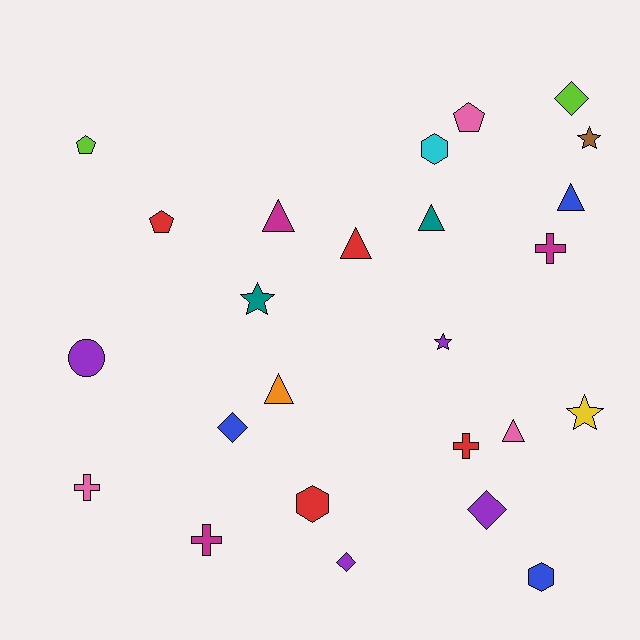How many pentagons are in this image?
There are 3 pentagons.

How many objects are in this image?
There are 25 objects.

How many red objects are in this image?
There are 4 red objects.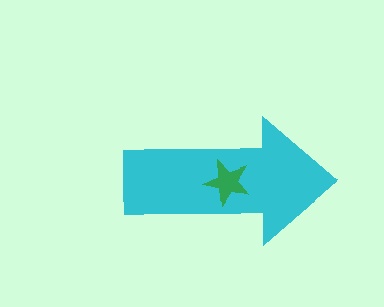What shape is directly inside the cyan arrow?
The green star.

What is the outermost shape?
The cyan arrow.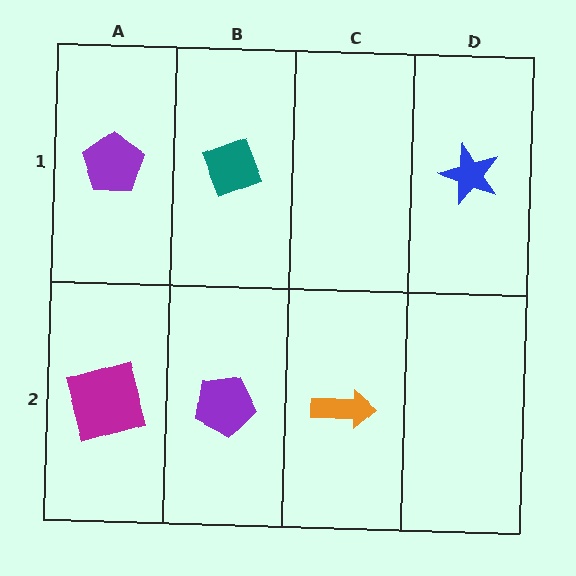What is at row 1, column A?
A purple pentagon.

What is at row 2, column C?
An orange arrow.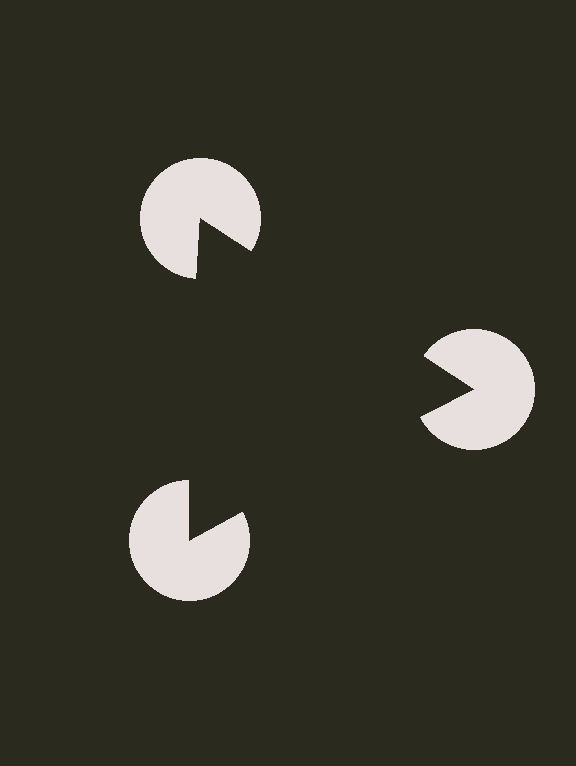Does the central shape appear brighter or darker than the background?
It typically appears slightly darker than the background, even though no actual brightness change is drawn.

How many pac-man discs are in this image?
There are 3 — one at each vertex of the illusory triangle.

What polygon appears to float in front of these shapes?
An illusory triangle — its edges are inferred from the aligned wedge cuts in the pac-man discs, not physically drawn.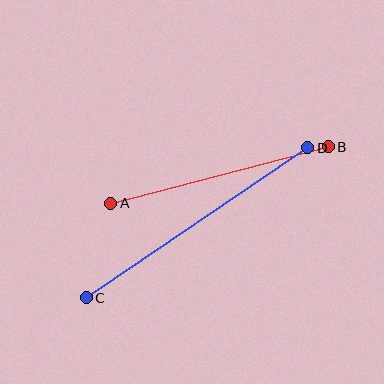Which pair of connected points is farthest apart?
Points C and D are farthest apart.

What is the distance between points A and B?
The distance is approximately 225 pixels.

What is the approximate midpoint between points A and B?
The midpoint is at approximately (219, 175) pixels.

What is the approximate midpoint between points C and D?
The midpoint is at approximately (197, 223) pixels.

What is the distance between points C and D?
The distance is approximately 267 pixels.